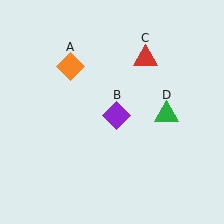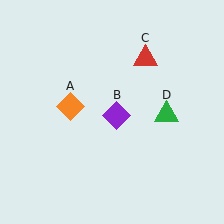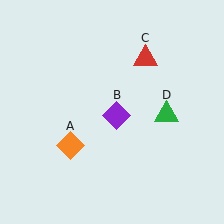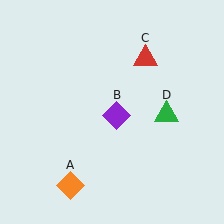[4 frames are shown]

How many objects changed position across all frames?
1 object changed position: orange diamond (object A).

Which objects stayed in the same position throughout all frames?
Purple diamond (object B) and red triangle (object C) and green triangle (object D) remained stationary.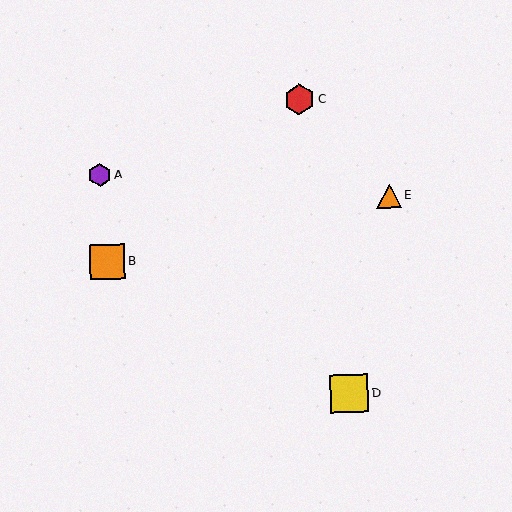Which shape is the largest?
The yellow square (labeled D) is the largest.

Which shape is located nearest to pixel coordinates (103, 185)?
The purple hexagon (labeled A) at (100, 175) is nearest to that location.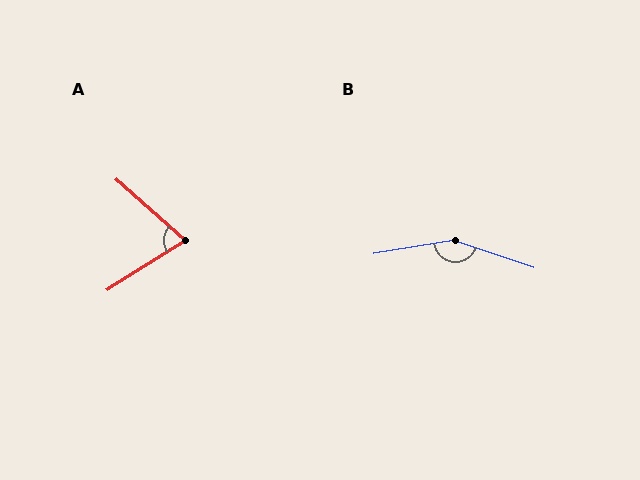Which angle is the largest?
B, at approximately 152 degrees.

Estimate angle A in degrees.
Approximately 73 degrees.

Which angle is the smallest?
A, at approximately 73 degrees.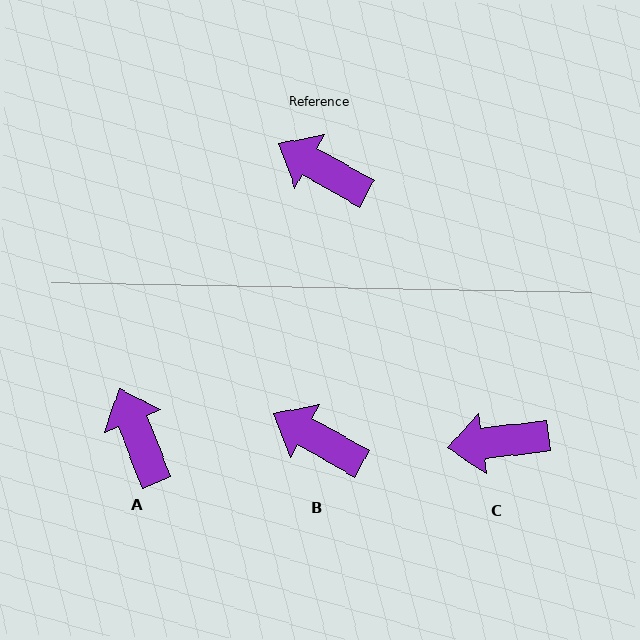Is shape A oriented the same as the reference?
No, it is off by about 38 degrees.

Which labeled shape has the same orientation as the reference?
B.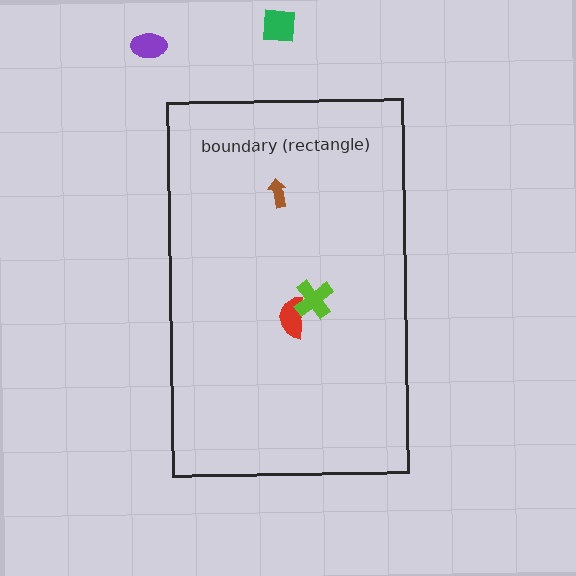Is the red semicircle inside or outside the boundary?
Inside.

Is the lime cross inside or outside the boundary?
Inside.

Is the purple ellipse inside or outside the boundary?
Outside.